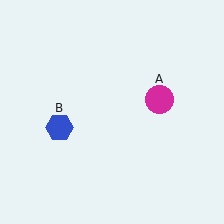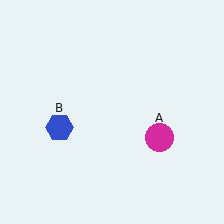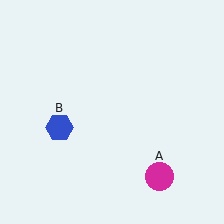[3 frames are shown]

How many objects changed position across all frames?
1 object changed position: magenta circle (object A).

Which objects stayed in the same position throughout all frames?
Blue hexagon (object B) remained stationary.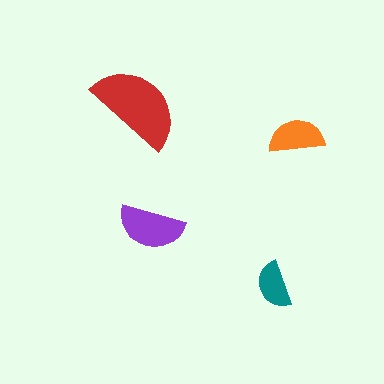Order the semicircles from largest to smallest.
the red one, the purple one, the orange one, the teal one.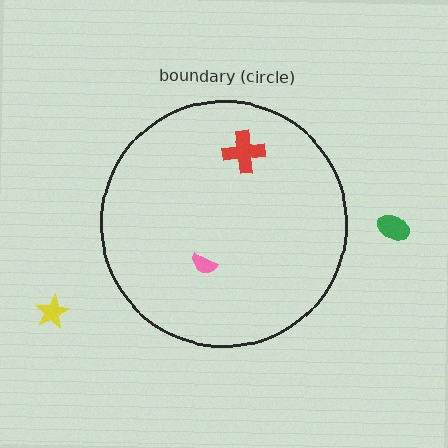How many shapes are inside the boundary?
2 inside, 2 outside.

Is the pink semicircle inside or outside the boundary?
Inside.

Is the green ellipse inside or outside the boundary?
Outside.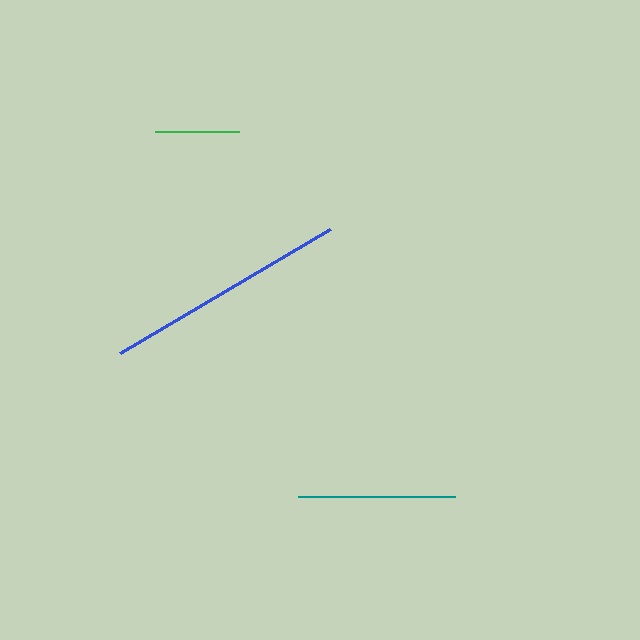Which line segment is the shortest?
The green line is the shortest at approximately 84 pixels.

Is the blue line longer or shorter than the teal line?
The blue line is longer than the teal line.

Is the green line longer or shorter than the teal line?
The teal line is longer than the green line.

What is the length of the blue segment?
The blue segment is approximately 243 pixels long.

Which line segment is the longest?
The blue line is the longest at approximately 243 pixels.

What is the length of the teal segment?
The teal segment is approximately 157 pixels long.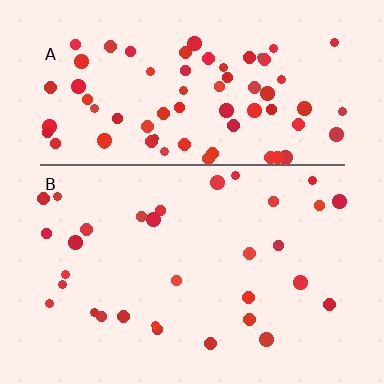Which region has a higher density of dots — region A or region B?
A (the top).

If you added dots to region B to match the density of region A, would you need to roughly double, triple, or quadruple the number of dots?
Approximately double.